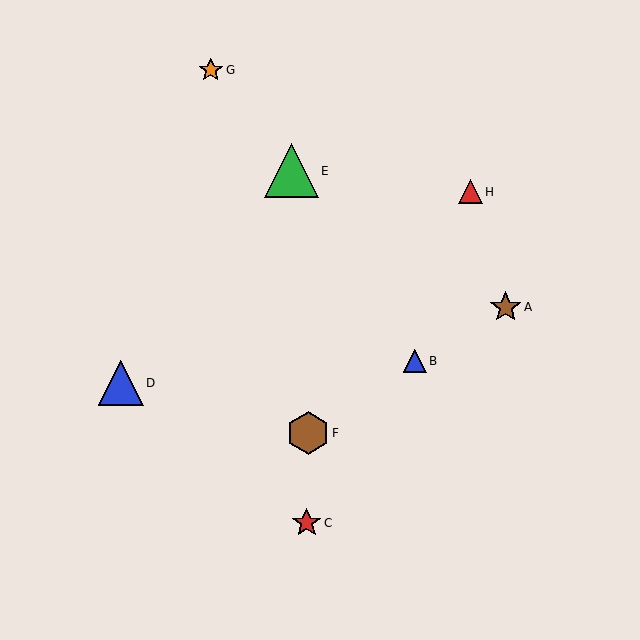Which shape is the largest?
The green triangle (labeled E) is the largest.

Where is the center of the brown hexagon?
The center of the brown hexagon is at (308, 433).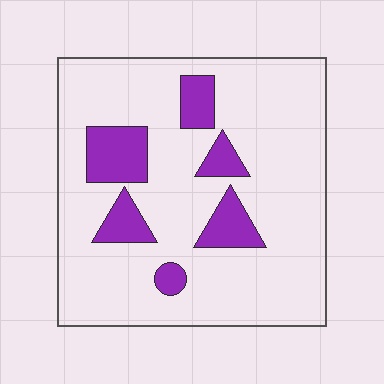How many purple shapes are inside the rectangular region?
6.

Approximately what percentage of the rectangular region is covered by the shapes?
Approximately 15%.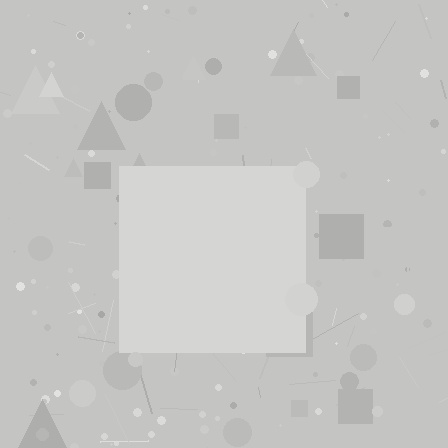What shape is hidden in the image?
A square is hidden in the image.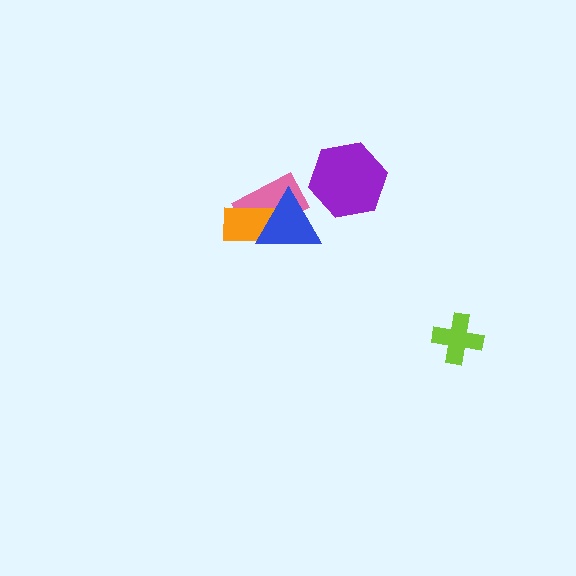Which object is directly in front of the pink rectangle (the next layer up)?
The orange rectangle is directly in front of the pink rectangle.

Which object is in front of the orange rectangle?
The blue triangle is in front of the orange rectangle.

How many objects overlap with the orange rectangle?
2 objects overlap with the orange rectangle.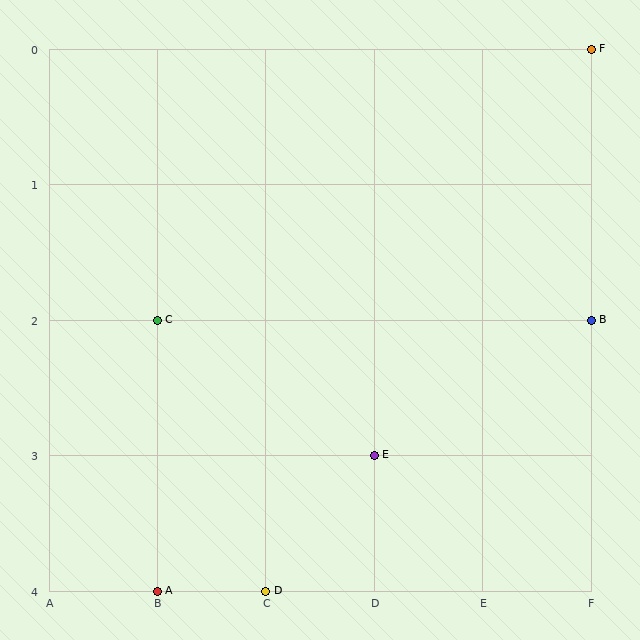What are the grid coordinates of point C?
Point C is at grid coordinates (B, 2).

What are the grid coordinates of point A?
Point A is at grid coordinates (B, 4).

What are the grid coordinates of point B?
Point B is at grid coordinates (F, 2).